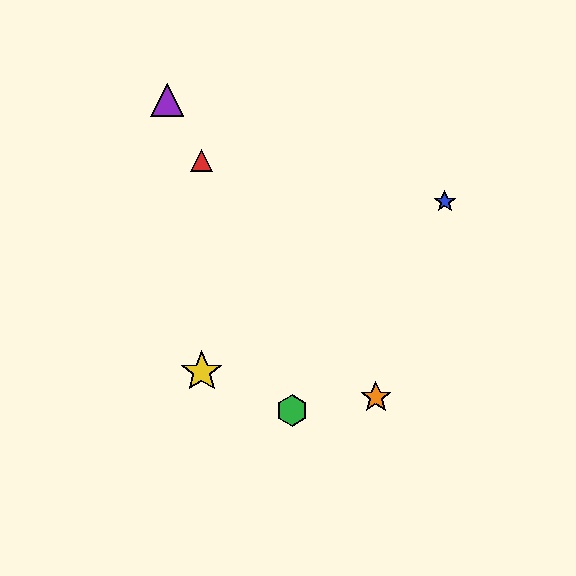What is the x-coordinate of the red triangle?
The red triangle is at x≈202.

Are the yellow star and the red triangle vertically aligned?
Yes, both are at x≈202.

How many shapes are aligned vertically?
2 shapes (the red triangle, the yellow star) are aligned vertically.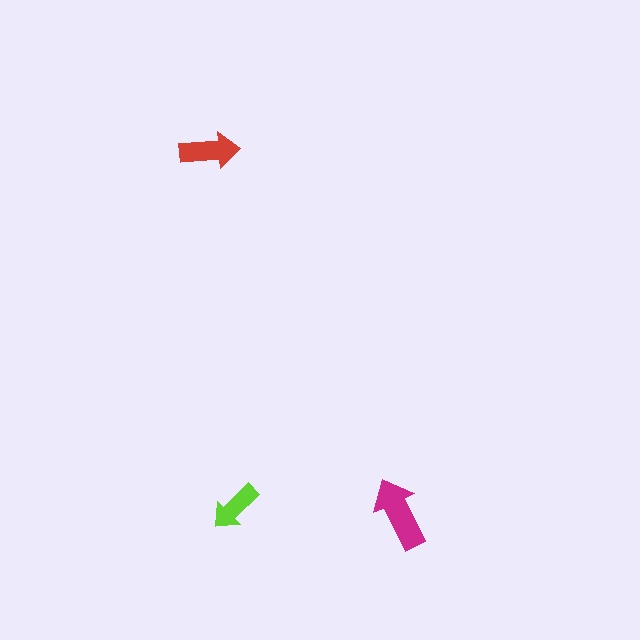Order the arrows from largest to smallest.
the magenta one, the red one, the lime one.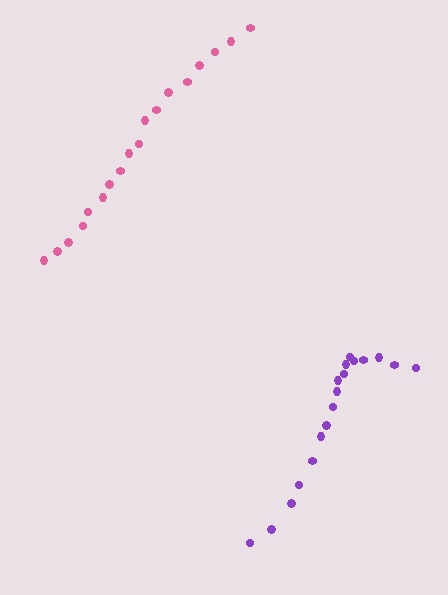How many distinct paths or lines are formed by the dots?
There are 2 distinct paths.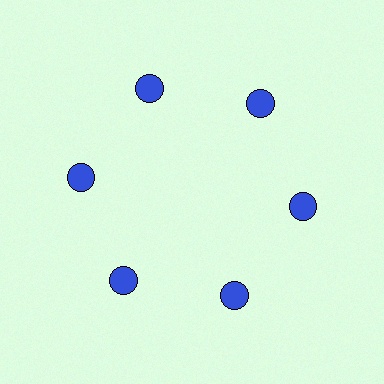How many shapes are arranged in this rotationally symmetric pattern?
There are 6 shapes, arranged in 6 groups of 1.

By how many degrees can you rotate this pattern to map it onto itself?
The pattern maps onto itself every 60 degrees of rotation.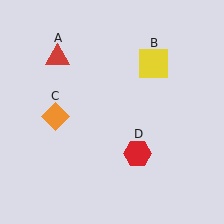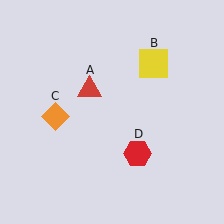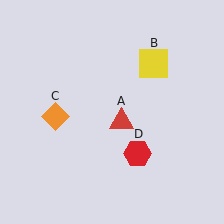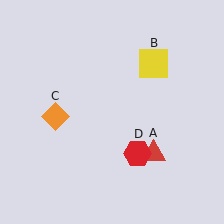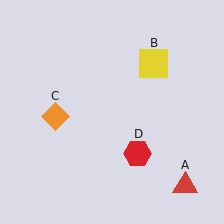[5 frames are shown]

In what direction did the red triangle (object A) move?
The red triangle (object A) moved down and to the right.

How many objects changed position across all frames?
1 object changed position: red triangle (object A).